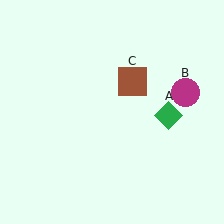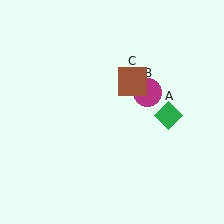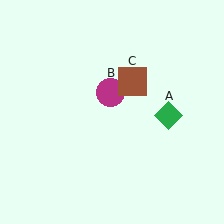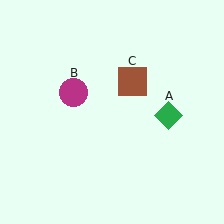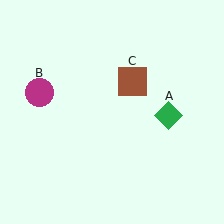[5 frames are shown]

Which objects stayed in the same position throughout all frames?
Green diamond (object A) and brown square (object C) remained stationary.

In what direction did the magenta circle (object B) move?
The magenta circle (object B) moved left.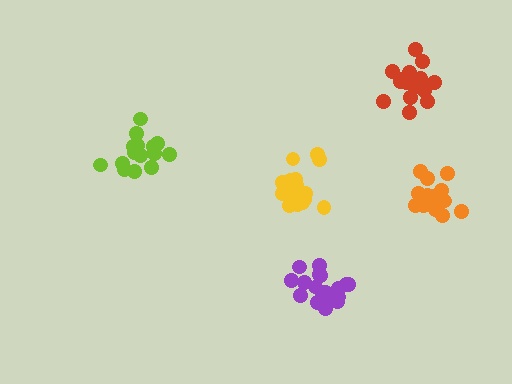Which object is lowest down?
The purple cluster is bottommost.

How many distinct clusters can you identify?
There are 5 distinct clusters.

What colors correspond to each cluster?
The clusters are colored: red, lime, orange, yellow, purple.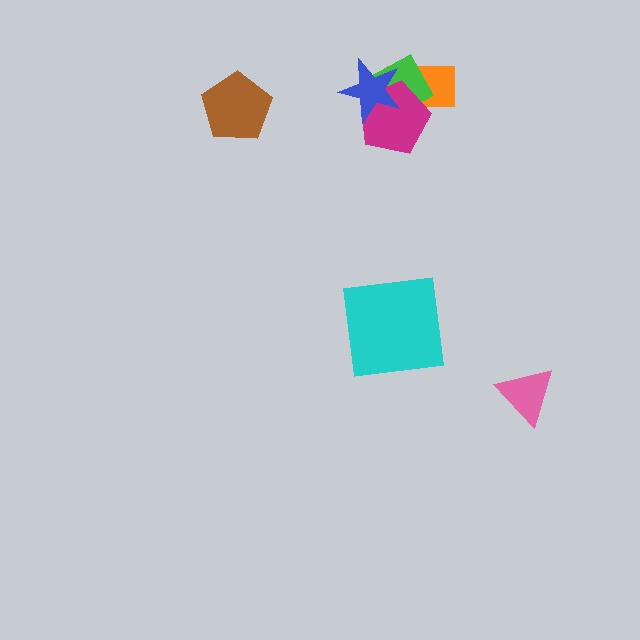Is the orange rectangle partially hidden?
Yes, it is partially covered by another shape.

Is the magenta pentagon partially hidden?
Yes, it is partially covered by another shape.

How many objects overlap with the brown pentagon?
0 objects overlap with the brown pentagon.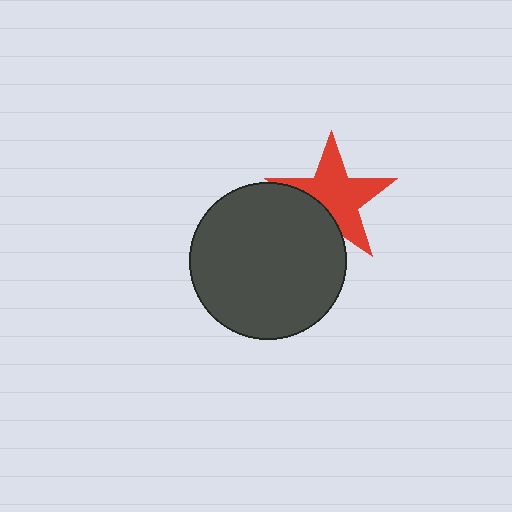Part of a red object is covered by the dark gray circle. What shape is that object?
It is a star.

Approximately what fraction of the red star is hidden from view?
Roughly 30% of the red star is hidden behind the dark gray circle.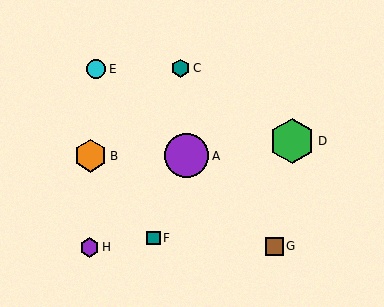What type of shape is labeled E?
Shape E is a cyan circle.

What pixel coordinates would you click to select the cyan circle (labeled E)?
Click at (96, 69) to select the cyan circle E.